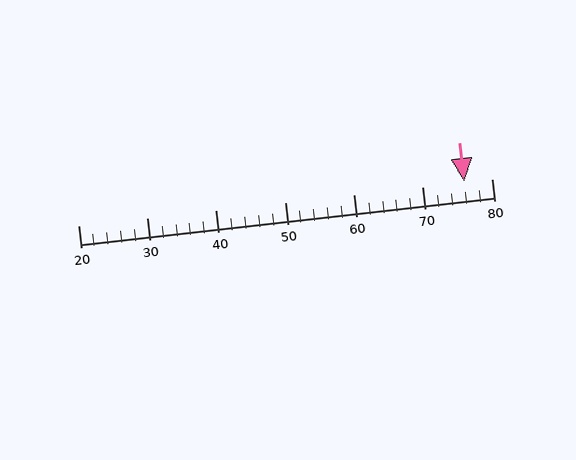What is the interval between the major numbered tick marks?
The major tick marks are spaced 10 units apart.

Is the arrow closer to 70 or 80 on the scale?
The arrow is closer to 80.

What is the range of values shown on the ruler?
The ruler shows values from 20 to 80.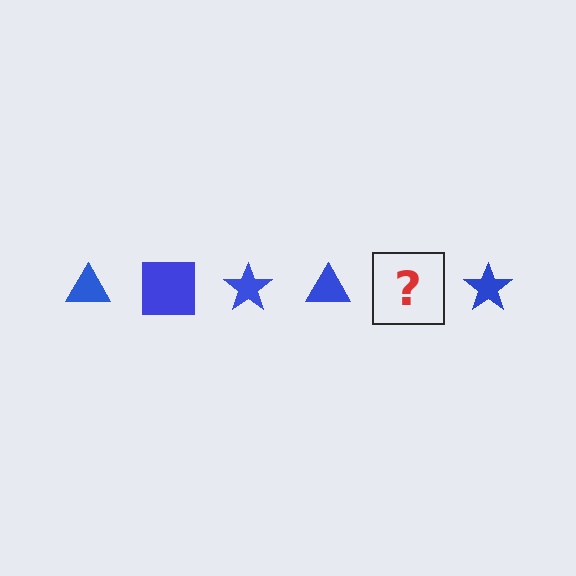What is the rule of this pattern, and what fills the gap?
The rule is that the pattern cycles through triangle, square, star shapes in blue. The gap should be filled with a blue square.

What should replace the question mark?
The question mark should be replaced with a blue square.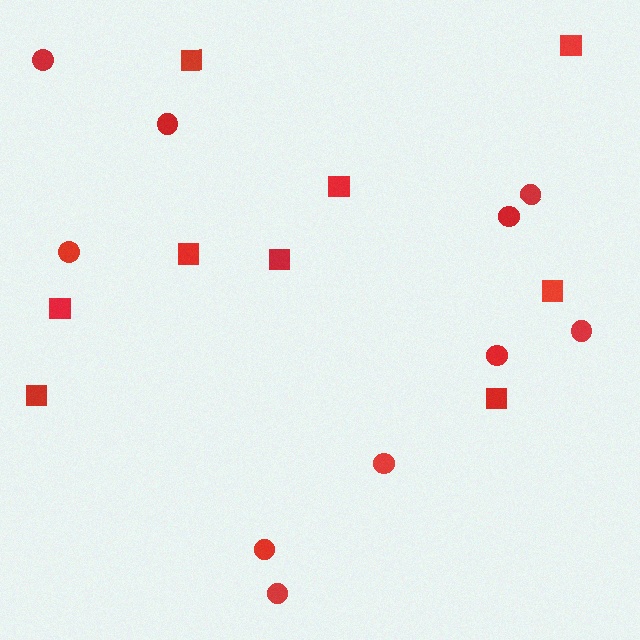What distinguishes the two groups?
There are 2 groups: one group of squares (9) and one group of circles (10).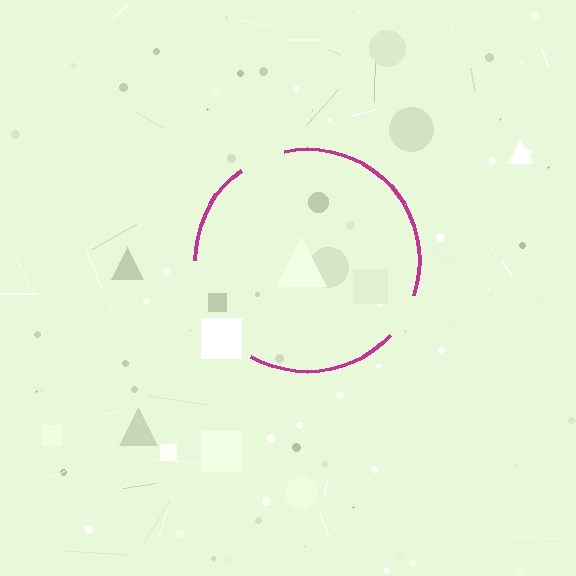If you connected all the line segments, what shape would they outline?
They would outline a circle.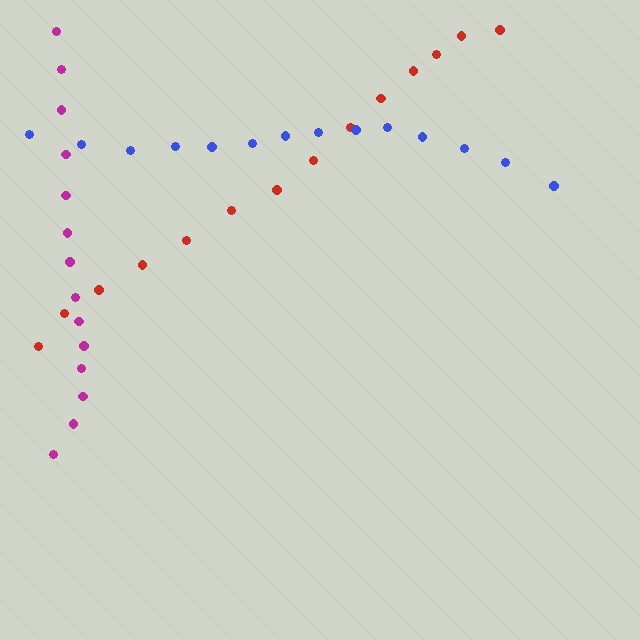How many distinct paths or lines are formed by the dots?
There are 3 distinct paths.